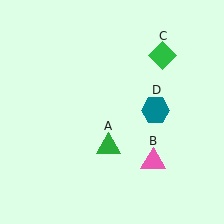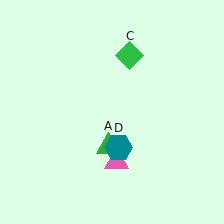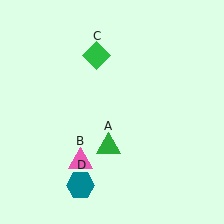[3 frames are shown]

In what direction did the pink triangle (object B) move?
The pink triangle (object B) moved left.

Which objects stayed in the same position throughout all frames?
Green triangle (object A) remained stationary.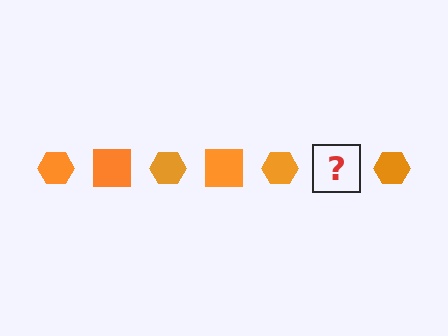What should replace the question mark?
The question mark should be replaced with an orange square.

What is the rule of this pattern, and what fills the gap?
The rule is that the pattern cycles through hexagon, square shapes in orange. The gap should be filled with an orange square.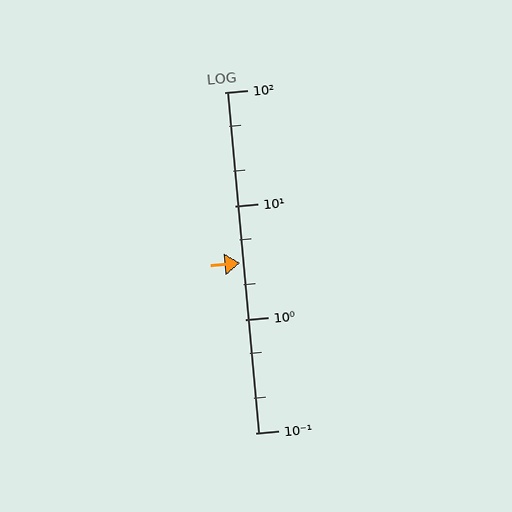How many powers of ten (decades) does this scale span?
The scale spans 3 decades, from 0.1 to 100.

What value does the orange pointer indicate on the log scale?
The pointer indicates approximately 3.1.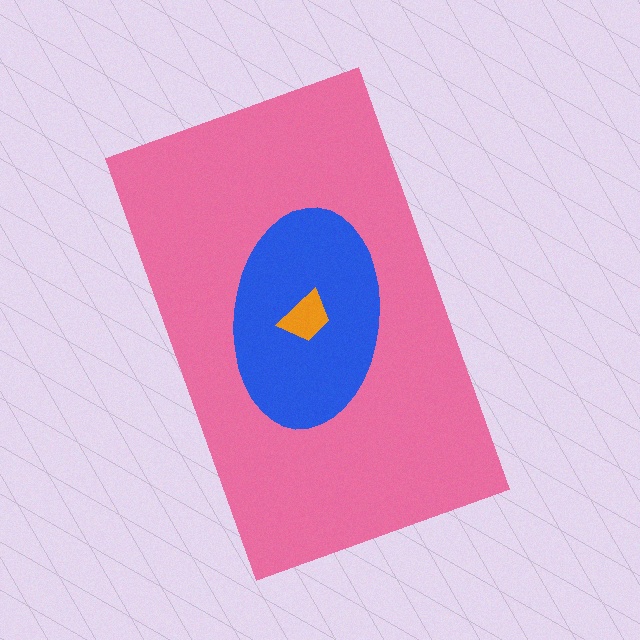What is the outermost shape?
The pink rectangle.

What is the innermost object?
The orange trapezoid.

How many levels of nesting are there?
3.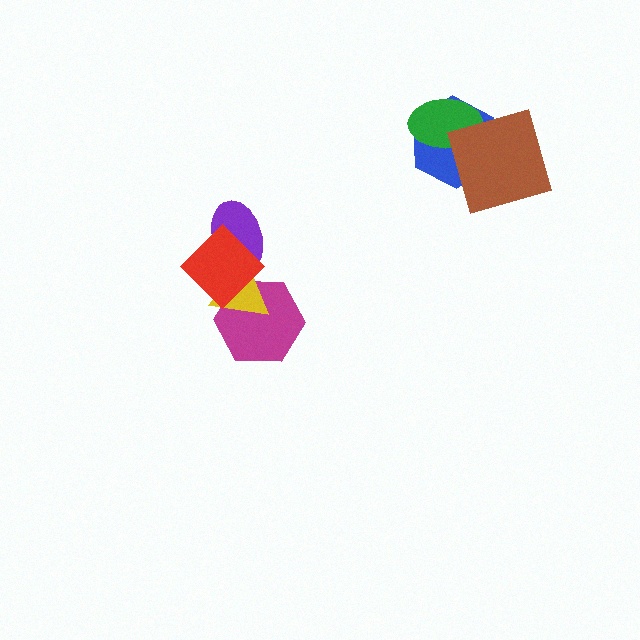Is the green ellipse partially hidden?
Yes, it is partially covered by another shape.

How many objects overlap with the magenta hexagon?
2 objects overlap with the magenta hexagon.